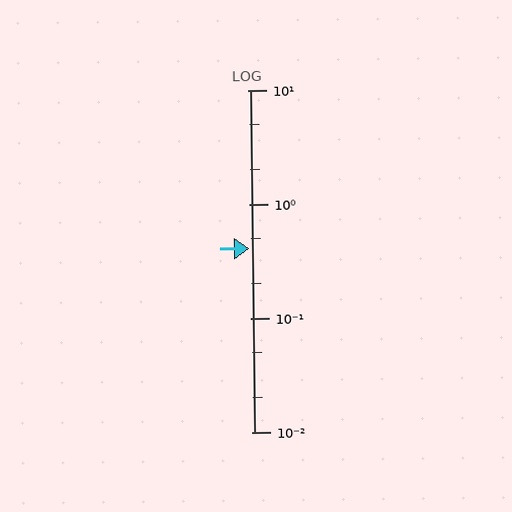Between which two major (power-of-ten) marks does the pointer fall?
The pointer is between 0.1 and 1.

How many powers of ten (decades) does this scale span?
The scale spans 3 decades, from 0.01 to 10.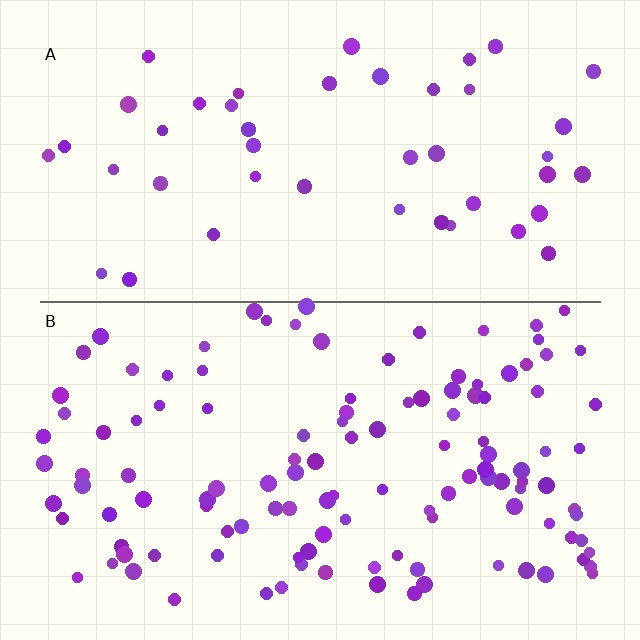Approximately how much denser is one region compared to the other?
Approximately 2.7× — region B over region A.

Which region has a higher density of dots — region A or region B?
B (the bottom).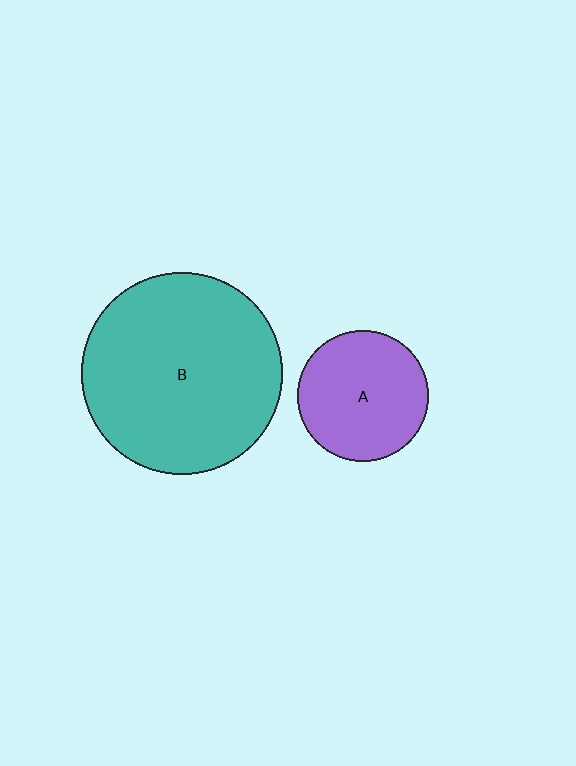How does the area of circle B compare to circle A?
Approximately 2.4 times.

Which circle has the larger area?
Circle B (teal).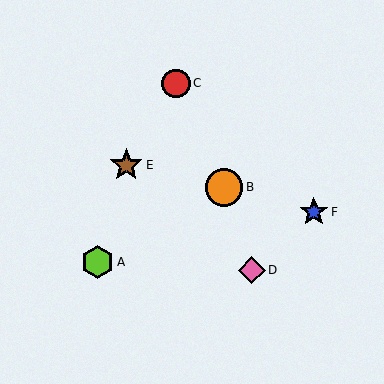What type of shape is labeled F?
Shape F is a blue star.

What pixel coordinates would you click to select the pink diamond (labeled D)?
Click at (252, 270) to select the pink diamond D.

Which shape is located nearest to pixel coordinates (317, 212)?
The blue star (labeled F) at (314, 212) is nearest to that location.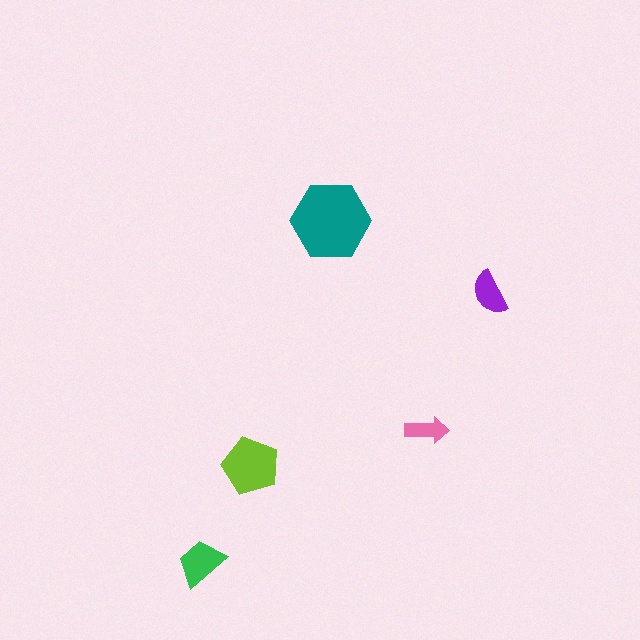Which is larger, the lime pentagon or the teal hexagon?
The teal hexagon.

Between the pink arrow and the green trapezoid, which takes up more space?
The green trapezoid.